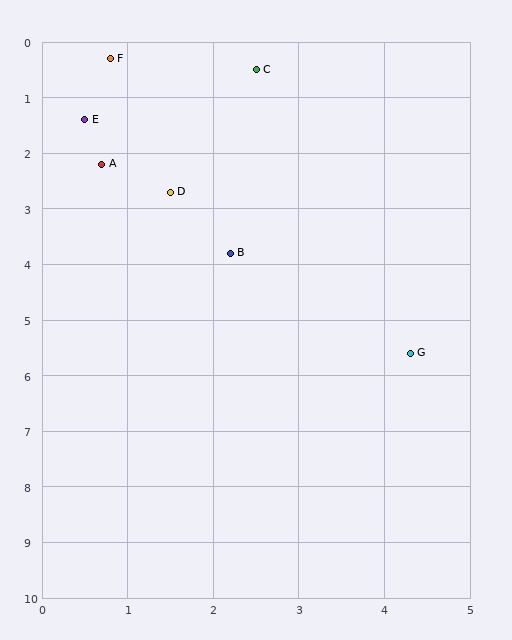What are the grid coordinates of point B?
Point B is at approximately (2.2, 3.8).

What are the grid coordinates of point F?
Point F is at approximately (0.8, 0.3).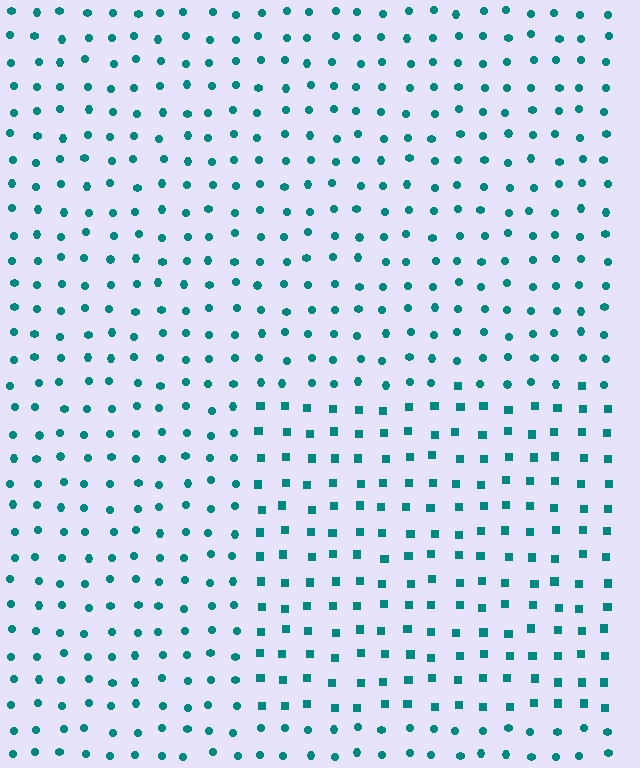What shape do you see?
I see a rectangle.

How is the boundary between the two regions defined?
The boundary is defined by a change in element shape: squares inside vs. circles outside. All elements share the same color and spacing.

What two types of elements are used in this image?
The image uses squares inside the rectangle region and circles outside it.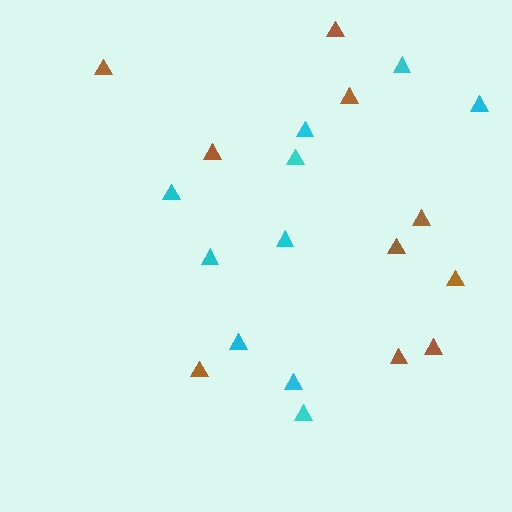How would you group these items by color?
There are 2 groups: one group of brown triangles (10) and one group of cyan triangles (10).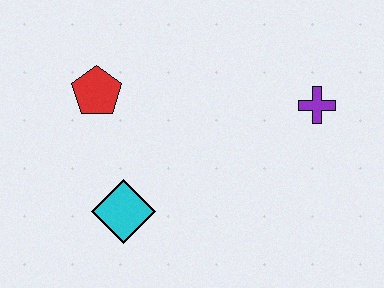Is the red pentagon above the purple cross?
Yes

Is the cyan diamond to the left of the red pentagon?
No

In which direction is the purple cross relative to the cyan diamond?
The purple cross is to the right of the cyan diamond.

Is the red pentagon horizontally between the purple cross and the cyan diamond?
No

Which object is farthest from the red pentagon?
The purple cross is farthest from the red pentagon.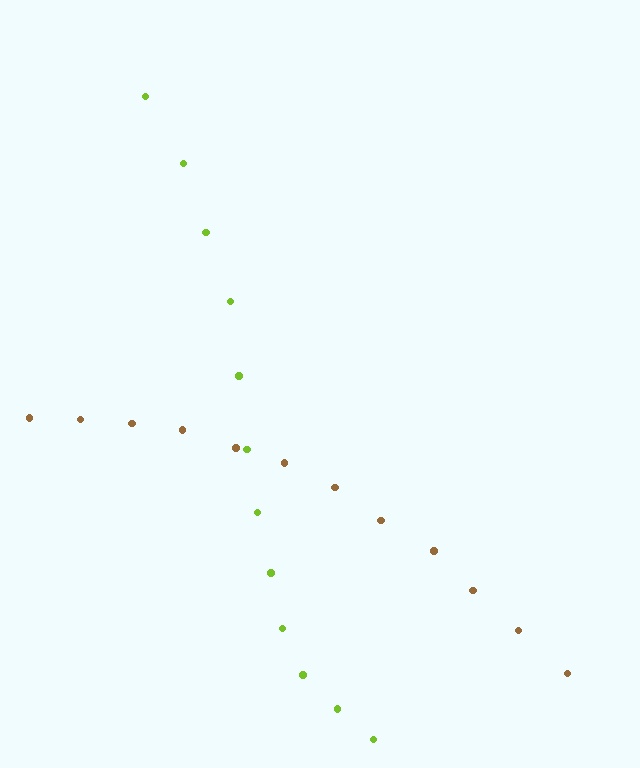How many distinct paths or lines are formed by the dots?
There are 2 distinct paths.